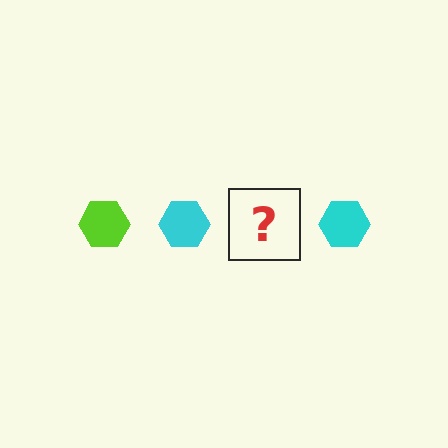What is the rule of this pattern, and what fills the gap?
The rule is that the pattern cycles through lime, cyan hexagons. The gap should be filled with a lime hexagon.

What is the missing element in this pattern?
The missing element is a lime hexagon.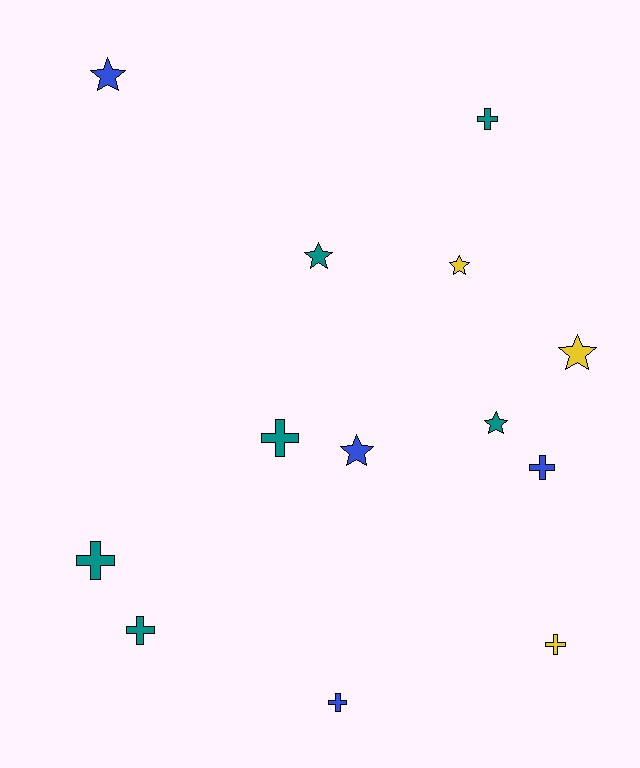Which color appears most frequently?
Teal, with 6 objects.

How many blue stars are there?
There are 2 blue stars.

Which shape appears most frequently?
Cross, with 7 objects.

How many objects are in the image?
There are 13 objects.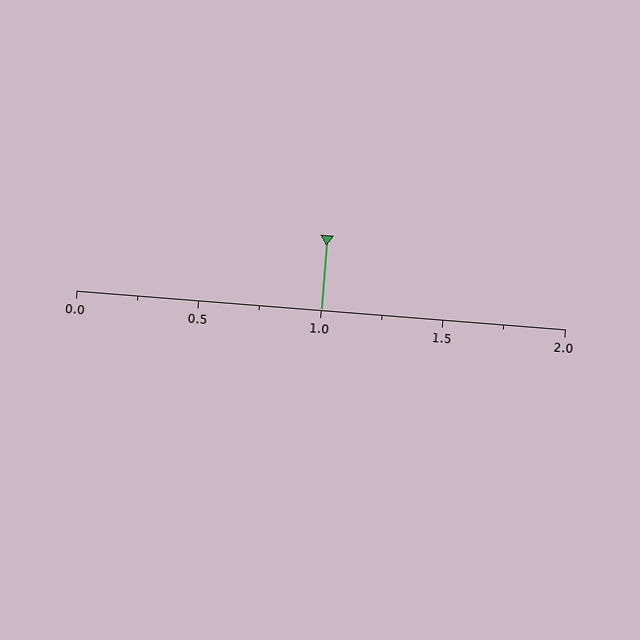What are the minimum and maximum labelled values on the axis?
The axis runs from 0.0 to 2.0.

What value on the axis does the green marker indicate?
The marker indicates approximately 1.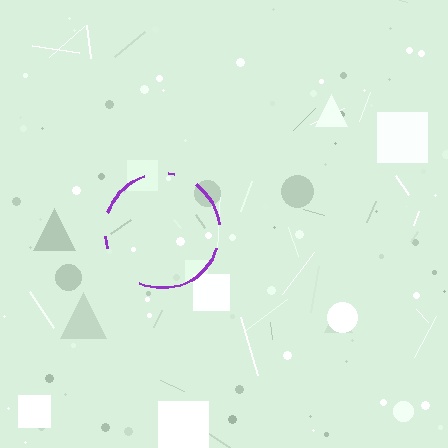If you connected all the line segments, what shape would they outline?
They would outline a circle.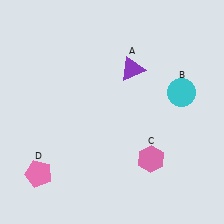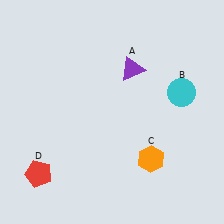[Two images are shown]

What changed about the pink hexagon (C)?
In Image 1, C is pink. In Image 2, it changed to orange.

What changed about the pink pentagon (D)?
In Image 1, D is pink. In Image 2, it changed to red.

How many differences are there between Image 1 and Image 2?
There are 2 differences between the two images.